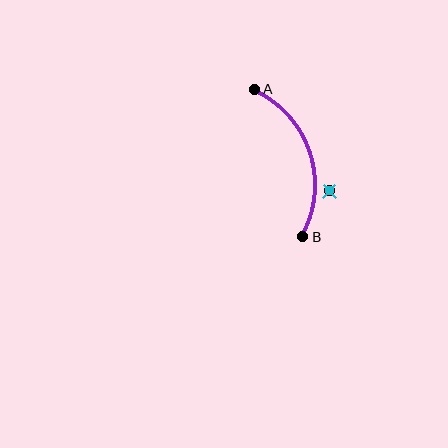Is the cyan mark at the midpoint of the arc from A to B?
No — the cyan mark does not lie on the arc at all. It sits slightly outside the curve.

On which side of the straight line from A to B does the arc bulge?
The arc bulges to the right of the straight line connecting A and B.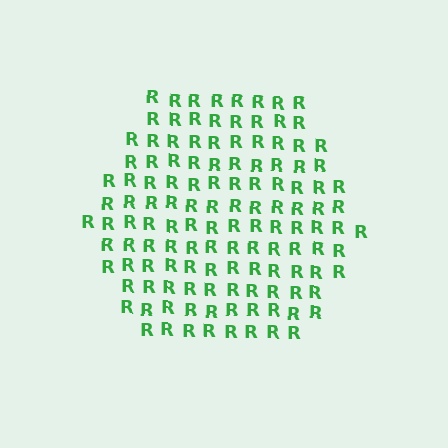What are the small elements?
The small elements are letter R's.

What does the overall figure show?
The overall figure shows a hexagon.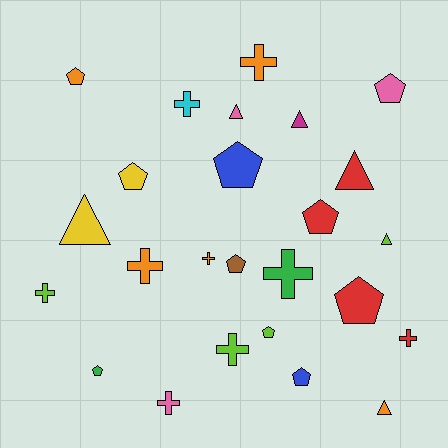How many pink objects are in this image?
There are 3 pink objects.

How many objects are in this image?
There are 25 objects.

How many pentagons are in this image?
There are 10 pentagons.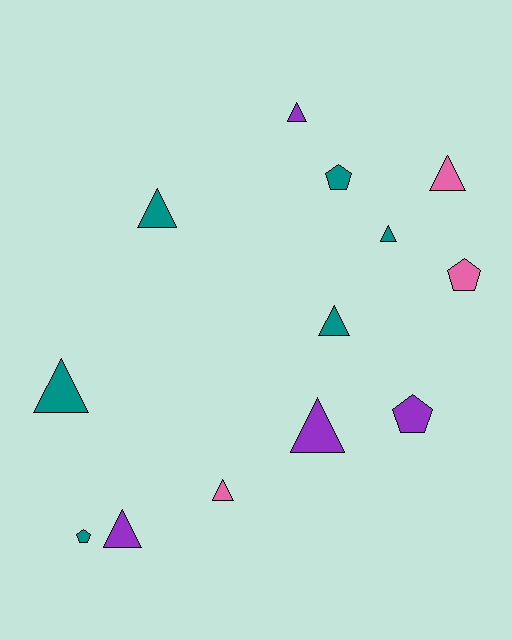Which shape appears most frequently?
Triangle, with 9 objects.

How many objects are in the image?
There are 13 objects.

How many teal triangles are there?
There are 4 teal triangles.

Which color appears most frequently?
Teal, with 6 objects.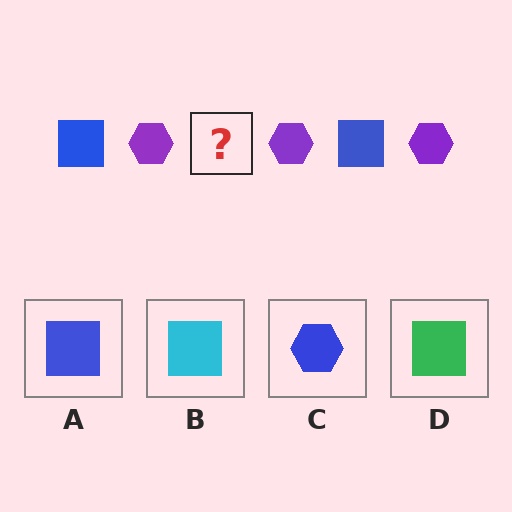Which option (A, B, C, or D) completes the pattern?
A.